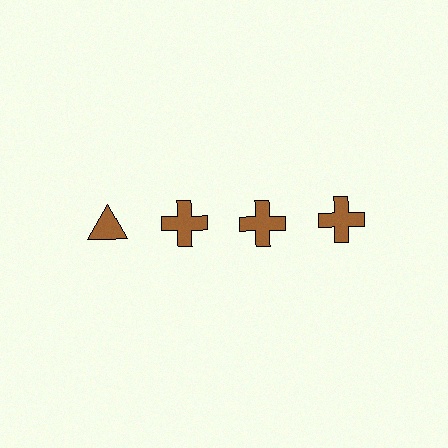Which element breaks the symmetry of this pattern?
The brown triangle in the top row, leftmost column breaks the symmetry. All other shapes are brown crosses.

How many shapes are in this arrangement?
There are 4 shapes arranged in a grid pattern.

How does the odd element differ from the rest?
It has a different shape: triangle instead of cross.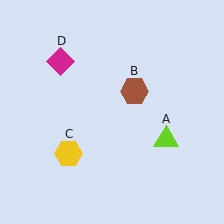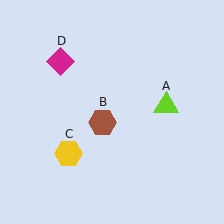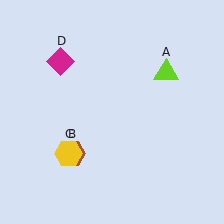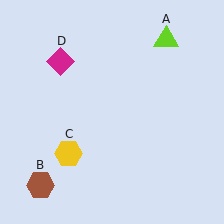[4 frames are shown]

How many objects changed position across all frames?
2 objects changed position: lime triangle (object A), brown hexagon (object B).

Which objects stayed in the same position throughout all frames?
Yellow hexagon (object C) and magenta diamond (object D) remained stationary.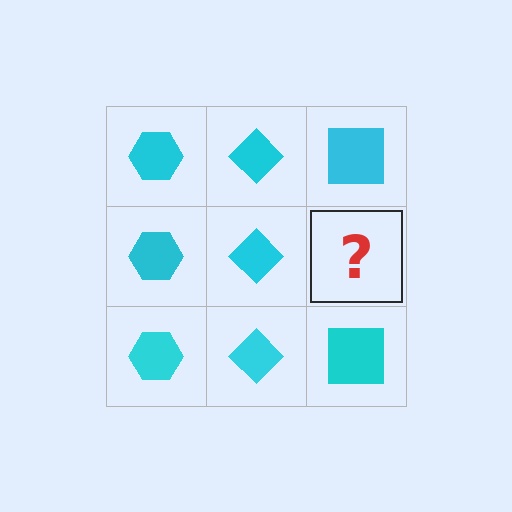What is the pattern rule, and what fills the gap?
The rule is that each column has a consistent shape. The gap should be filled with a cyan square.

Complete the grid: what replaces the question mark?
The question mark should be replaced with a cyan square.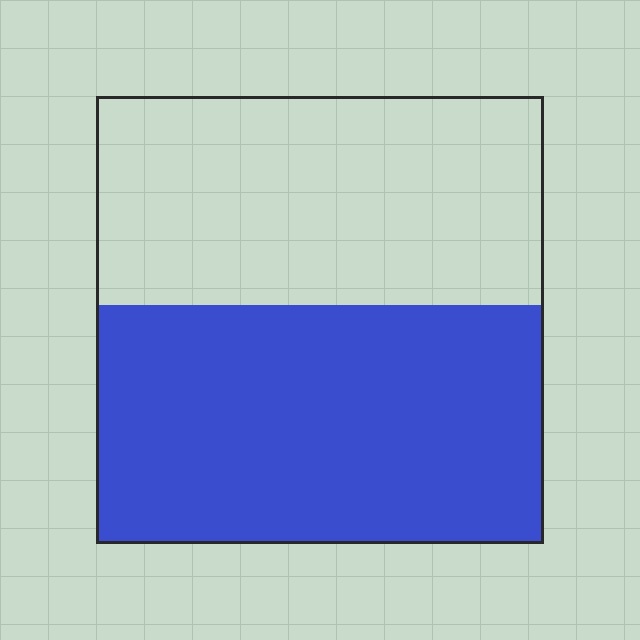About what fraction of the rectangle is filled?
About one half (1/2).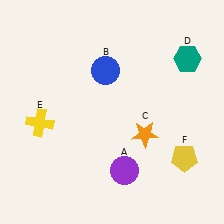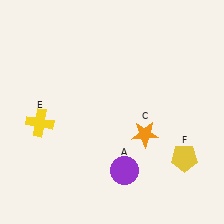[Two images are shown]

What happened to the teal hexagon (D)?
The teal hexagon (D) was removed in Image 2. It was in the top-right area of Image 1.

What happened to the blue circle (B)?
The blue circle (B) was removed in Image 2. It was in the top-left area of Image 1.